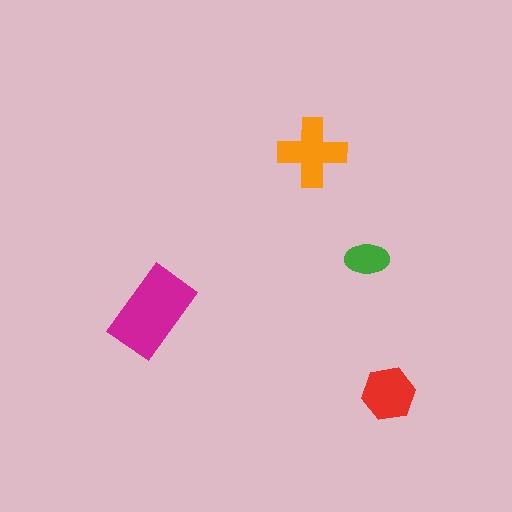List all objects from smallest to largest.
The green ellipse, the red hexagon, the orange cross, the magenta rectangle.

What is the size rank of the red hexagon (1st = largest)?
3rd.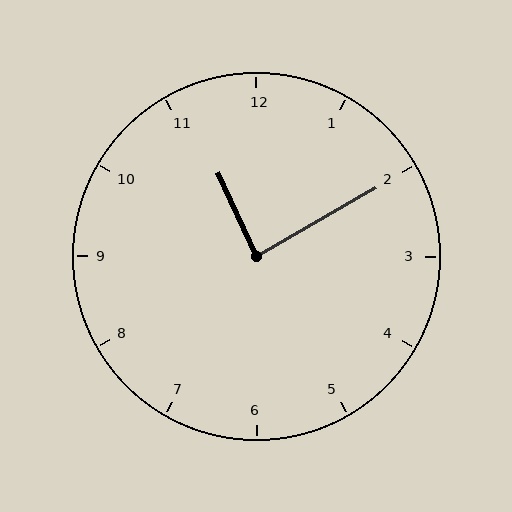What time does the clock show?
11:10.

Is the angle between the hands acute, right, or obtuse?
It is right.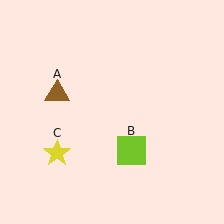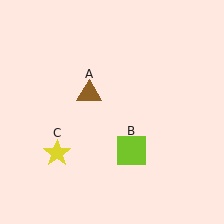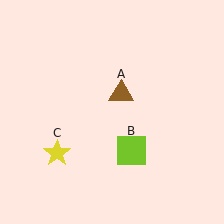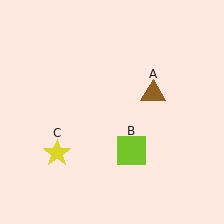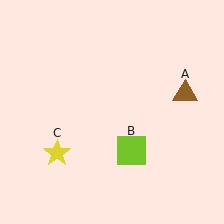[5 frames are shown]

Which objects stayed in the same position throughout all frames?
Lime square (object B) and yellow star (object C) remained stationary.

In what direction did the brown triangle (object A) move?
The brown triangle (object A) moved right.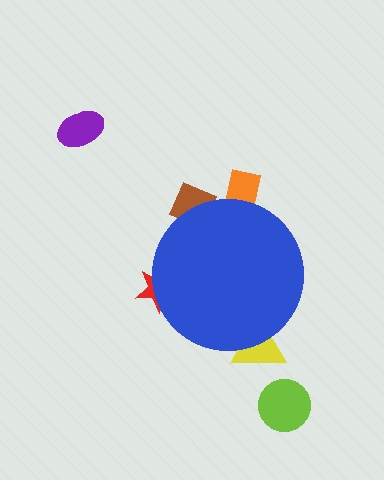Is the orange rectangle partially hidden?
Yes, the orange rectangle is partially hidden behind the blue circle.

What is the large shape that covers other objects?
A blue circle.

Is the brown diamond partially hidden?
Yes, the brown diamond is partially hidden behind the blue circle.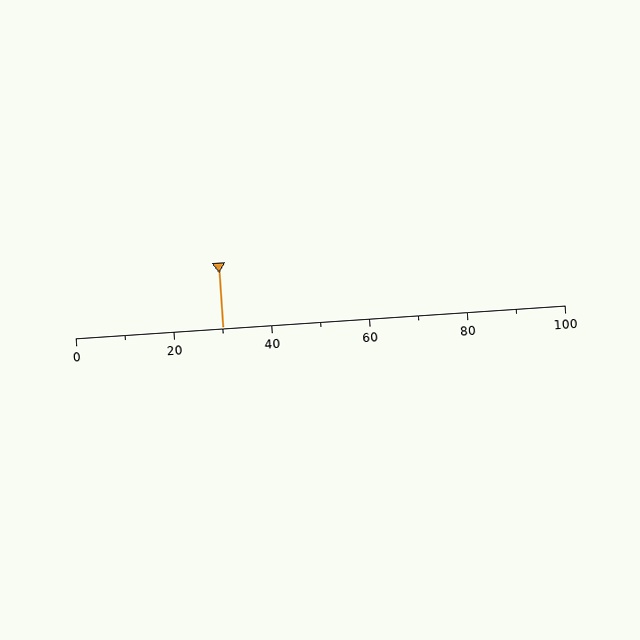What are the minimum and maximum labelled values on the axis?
The axis runs from 0 to 100.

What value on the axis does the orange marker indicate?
The marker indicates approximately 30.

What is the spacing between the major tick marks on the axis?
The major ticks are spaced 20 apart.